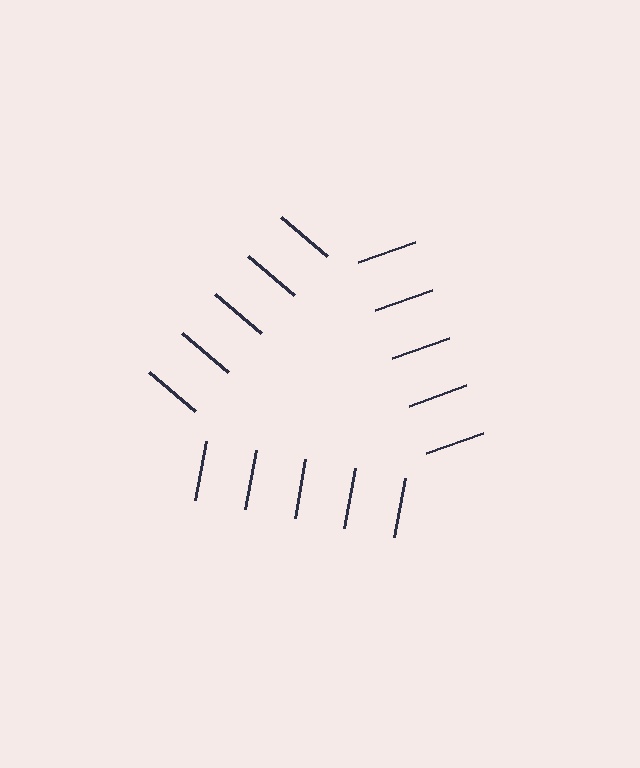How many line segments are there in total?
15 — 5 along each of the 3 edges.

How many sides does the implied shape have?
3 sides — the line-ends trace a triangle.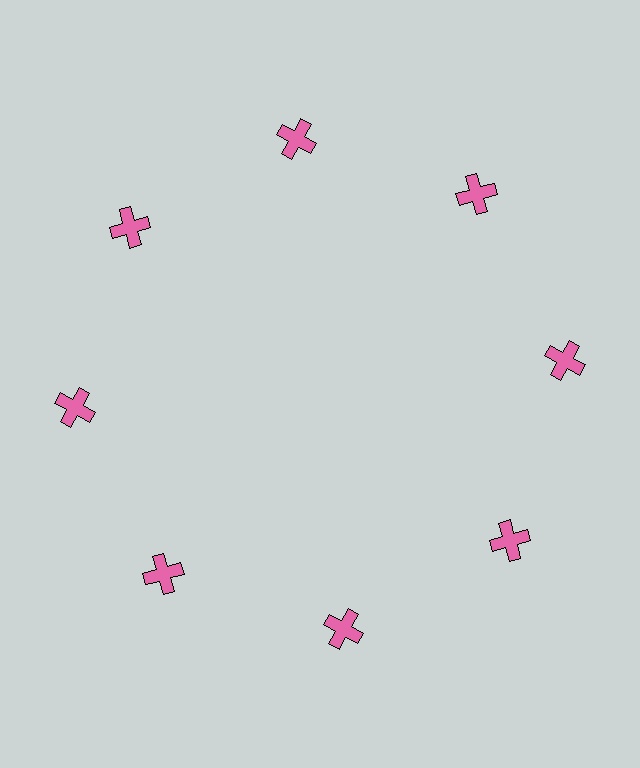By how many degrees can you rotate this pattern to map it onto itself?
The pattern maps onto itself every 45 degrees of rotation.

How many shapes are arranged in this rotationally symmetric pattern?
There are 8 shapes, arranged in 8 groups of 1.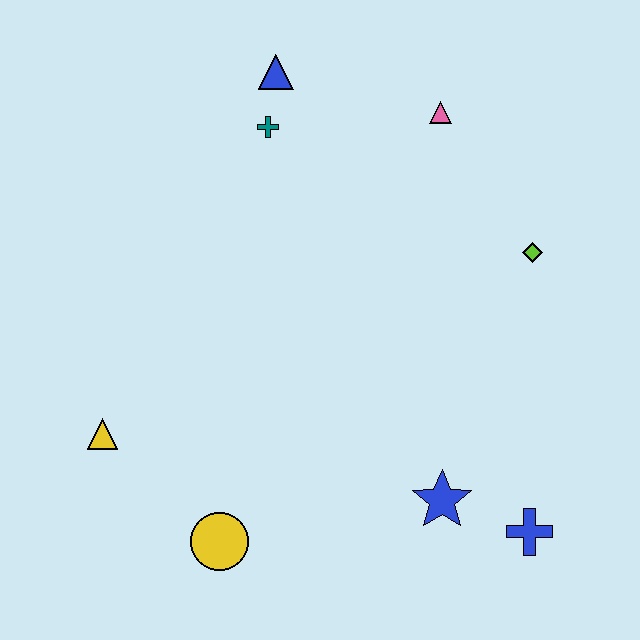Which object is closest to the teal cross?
The blue triangle is closest to the teal cross.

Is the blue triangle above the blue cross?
Yes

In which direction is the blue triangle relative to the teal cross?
The blue triangle is above the teal cross.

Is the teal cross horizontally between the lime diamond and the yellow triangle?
Yes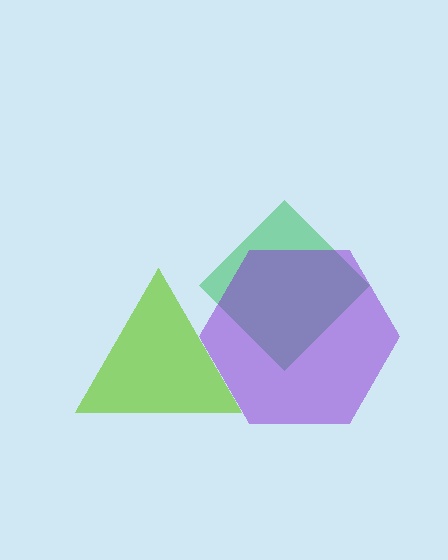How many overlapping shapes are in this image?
There are 3 overlapping shapes in the image.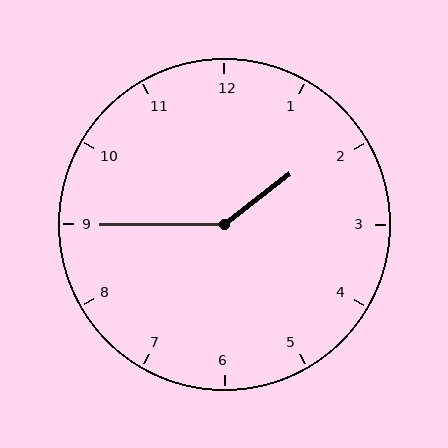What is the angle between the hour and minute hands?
Approximately 142 degrees.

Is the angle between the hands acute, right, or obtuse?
It is obtuse.